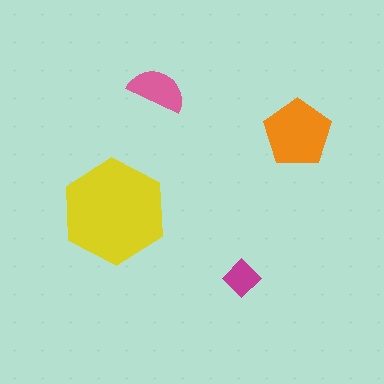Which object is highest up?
The pink semicircle is topmost.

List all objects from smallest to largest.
The magenta diamond, the pink semicircle, the orange pentagon, the yellow hexagon.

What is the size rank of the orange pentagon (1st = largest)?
2nd.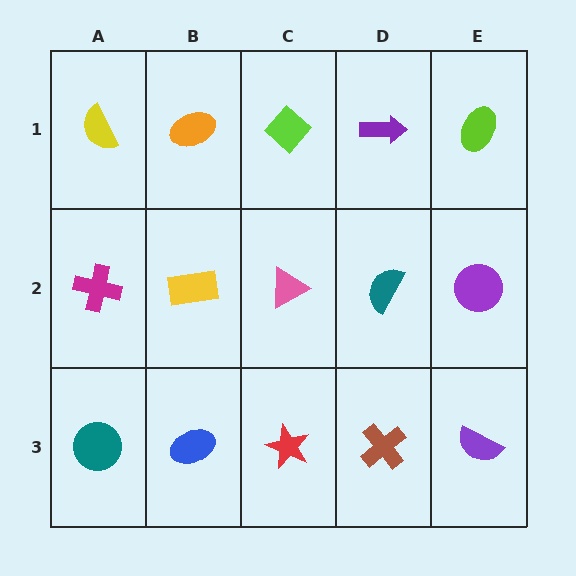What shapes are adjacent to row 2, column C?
A lime diamond (row 1, column C), a red star (row 3, column C), a yellow rectangle (row 2, column B), a teal semicircle (row 2, column D).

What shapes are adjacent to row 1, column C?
A pink triangle (row 2, column C), an orange ellipse (row 1, column B), a purple arrow (row 1, column D).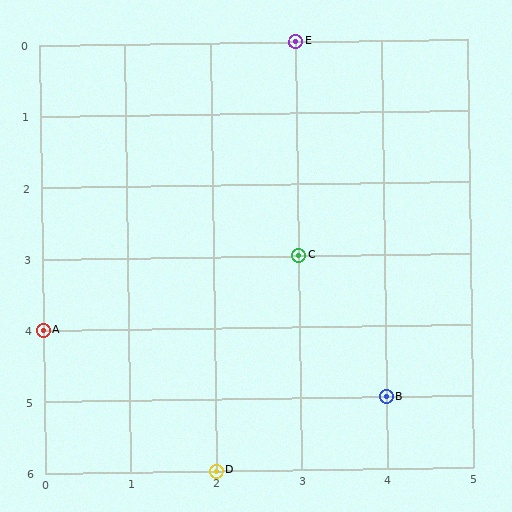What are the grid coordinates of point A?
Point A is at grid coordinates (0, 4).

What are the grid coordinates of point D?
Point D is at grid coordinates (2, 6).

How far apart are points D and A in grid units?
Points D and A are 2 columns and 2 rows apart (about 2.8 grid units diagonally).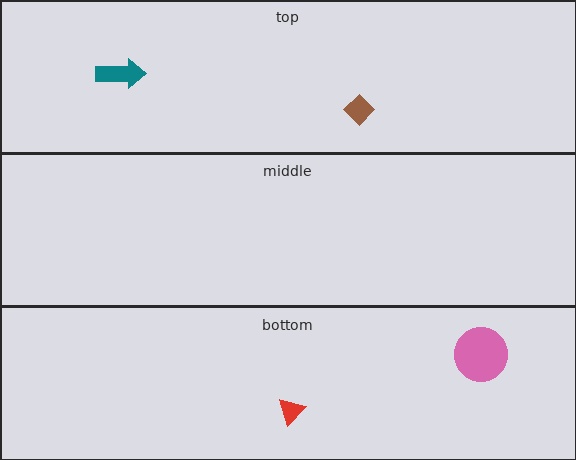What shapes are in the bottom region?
The red triangle, the pink circle.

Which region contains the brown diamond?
The top region.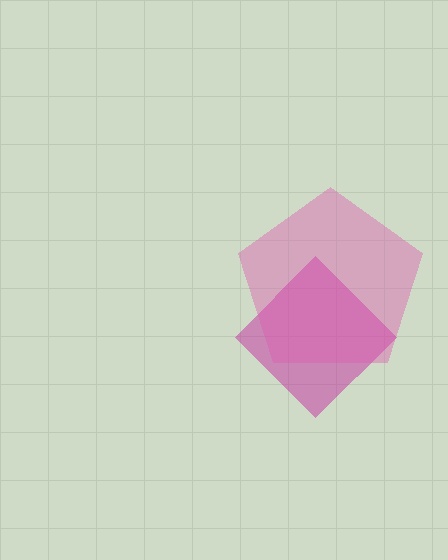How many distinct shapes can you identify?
There are 2 distinct shapes: a magenta diamond, a pink pentagon.